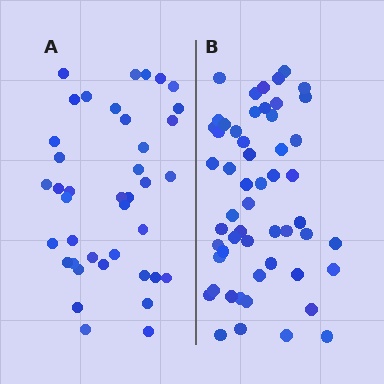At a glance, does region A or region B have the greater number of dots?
Region B (the right region) has more dots.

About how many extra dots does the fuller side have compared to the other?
Region B has approximately 15 more dots than region A.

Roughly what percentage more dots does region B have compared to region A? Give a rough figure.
About 35% more.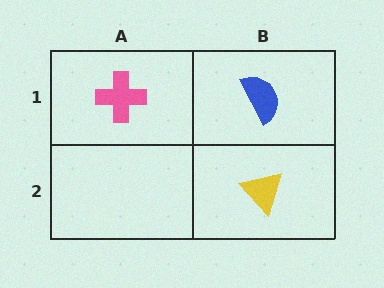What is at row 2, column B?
A yellow triangle.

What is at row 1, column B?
A blue semicircle.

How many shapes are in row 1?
2 shapes.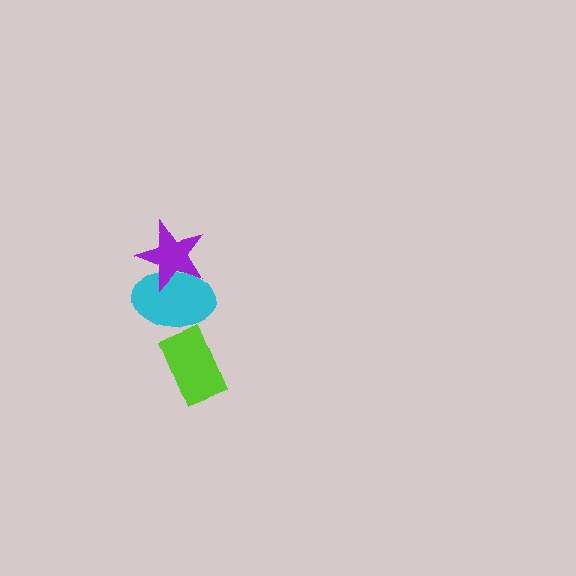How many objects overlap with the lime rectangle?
1 object overlaps with the lime rectangle.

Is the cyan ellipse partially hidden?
Yes, it is partially covered by another shape.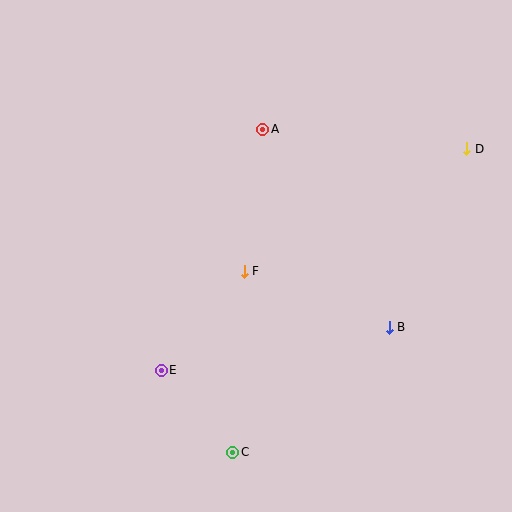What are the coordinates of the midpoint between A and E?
The midpoint between A and E is at (212, 250).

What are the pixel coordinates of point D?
Point D is at (467, 149).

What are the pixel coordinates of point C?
Point C is at (233, 452).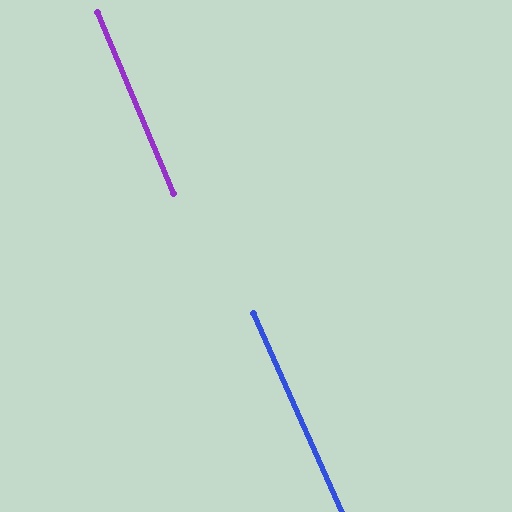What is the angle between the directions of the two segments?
Approximately 1 degree.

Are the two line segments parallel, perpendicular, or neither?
Parallel — their directions differ by only 1.3°.